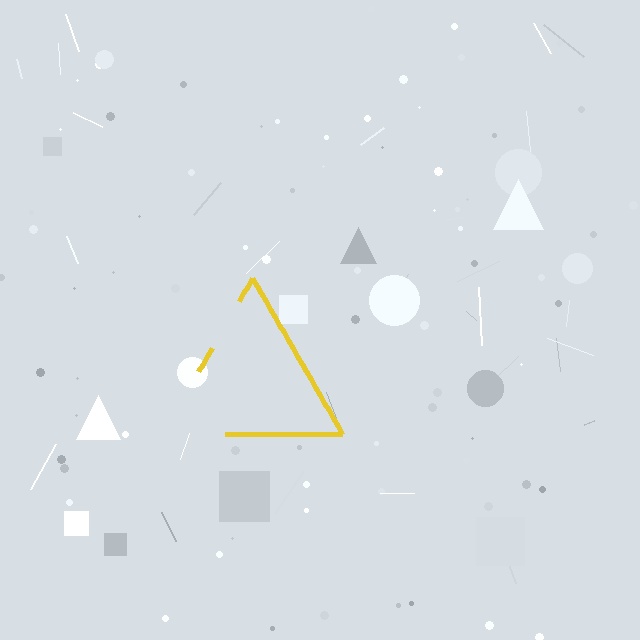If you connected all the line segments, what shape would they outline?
They would outline a triangle.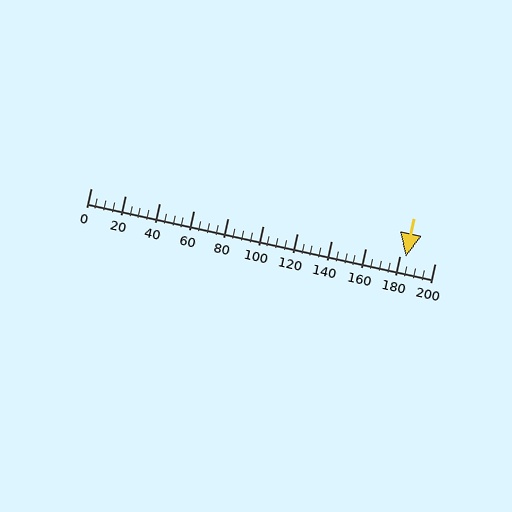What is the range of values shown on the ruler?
The ruler shows values from 0 to 200.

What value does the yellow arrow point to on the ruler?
The yellow arrow points to approximately 183.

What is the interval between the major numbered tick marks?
The major tick marks are spaced 20 units apart.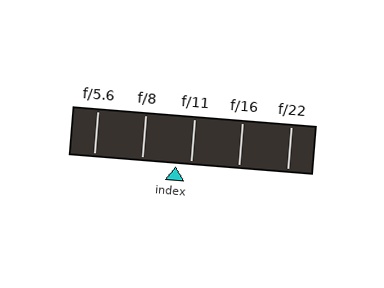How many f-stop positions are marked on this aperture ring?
There are 5 f-stop positions marked.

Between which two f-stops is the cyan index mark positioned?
The index mark is between f/8 and f/11.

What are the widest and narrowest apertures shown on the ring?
The widest aperture shown is f/5.6 and the narrowest is f/22.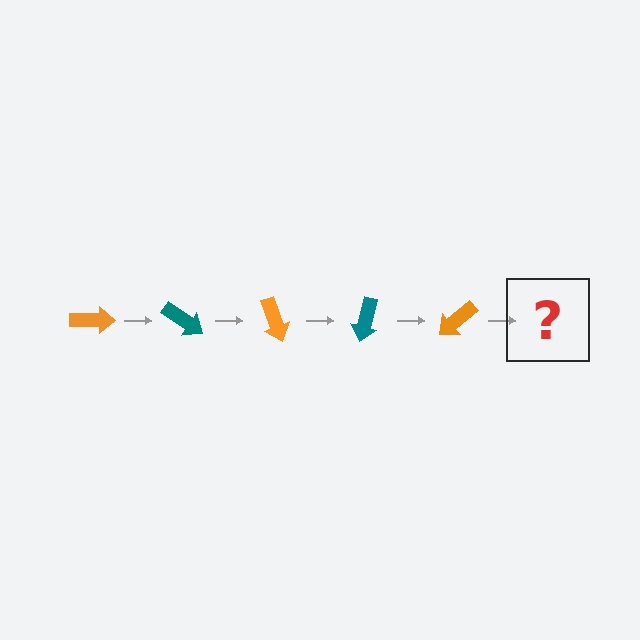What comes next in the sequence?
The next element should be a teal arrow, rotated 175 degrees from the start.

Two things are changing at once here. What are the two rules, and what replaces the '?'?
The two rules are that it rotates 35 degrees each step and the color cycles through orange and teal. The '?' should be a teal arrow, rotated 175 degrees from the start.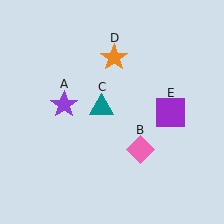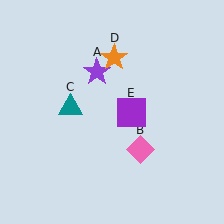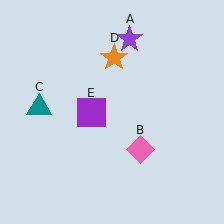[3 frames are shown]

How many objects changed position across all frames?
3 objects changed position: purple star (object A), teal triangle (object C), purple square (object E).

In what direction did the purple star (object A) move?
The purple star (object A) moved up and to the right.